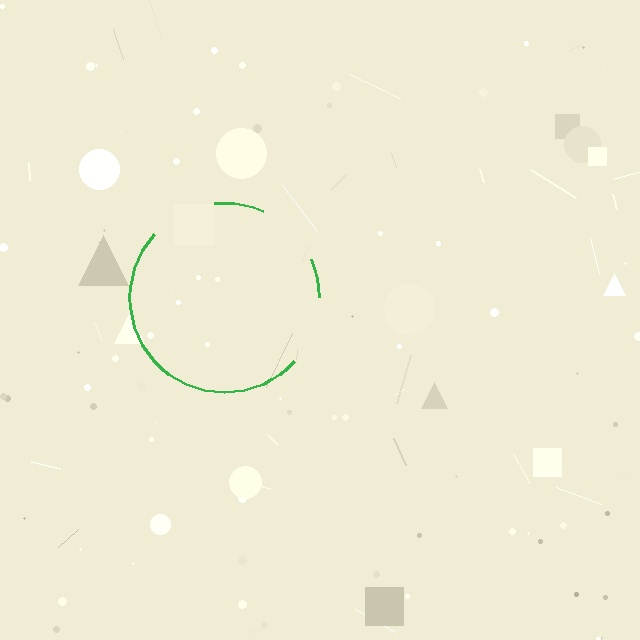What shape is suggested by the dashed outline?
The dashed outline suggests a circle.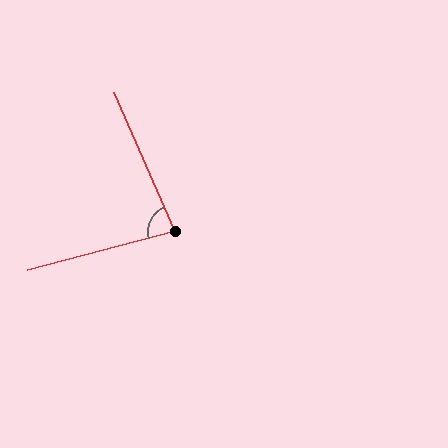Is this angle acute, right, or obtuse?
It is acute.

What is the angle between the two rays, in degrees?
Approximately 81 degrees.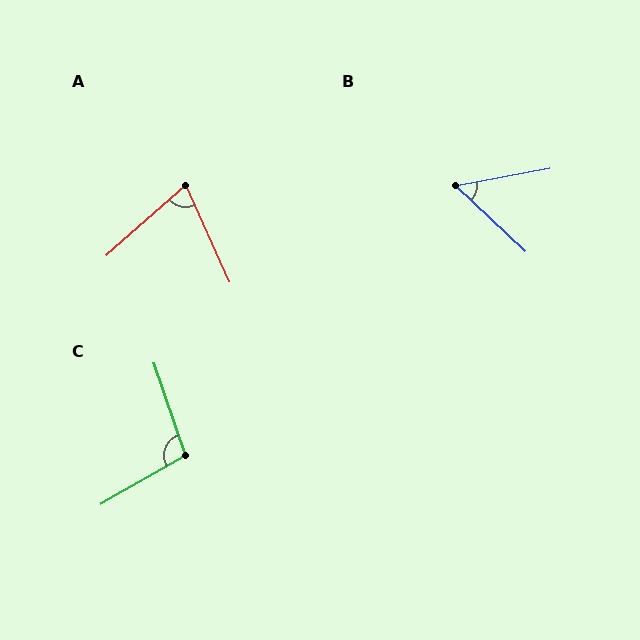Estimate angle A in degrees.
Approximately 73 degrees.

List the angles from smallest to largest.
B (54°), A (73°), C (101°).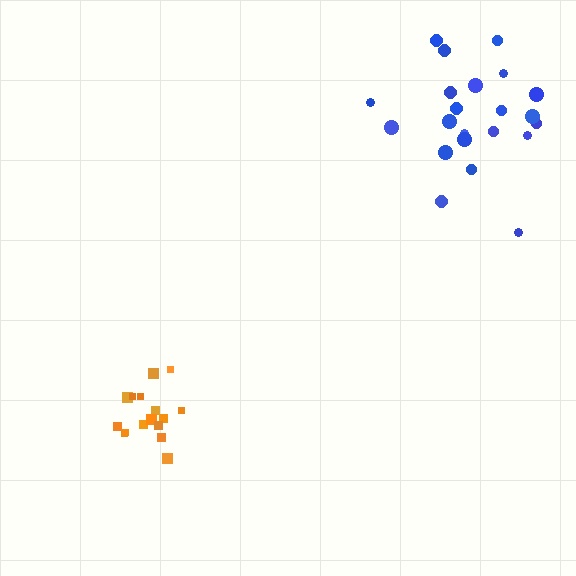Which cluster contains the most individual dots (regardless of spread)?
Blue (22).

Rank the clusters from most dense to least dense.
orange, blue.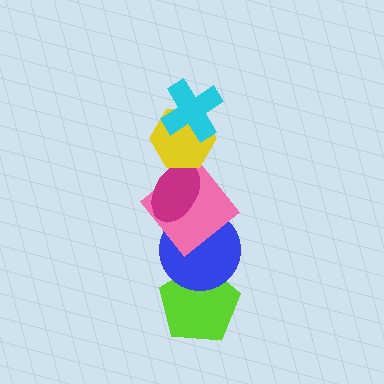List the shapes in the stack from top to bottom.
From top to bottom: the cyan cross, the yellow hexagon, the magenta ellipse, the pink diamond, the blue circle, the lime pentagon.